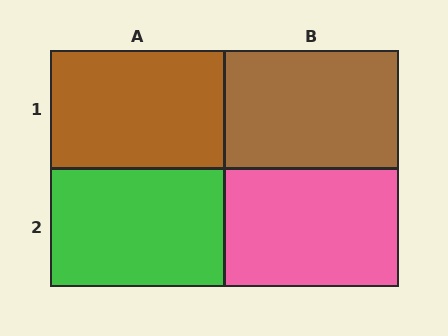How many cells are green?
1 cell is green.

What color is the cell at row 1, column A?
Brown.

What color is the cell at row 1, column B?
Brown.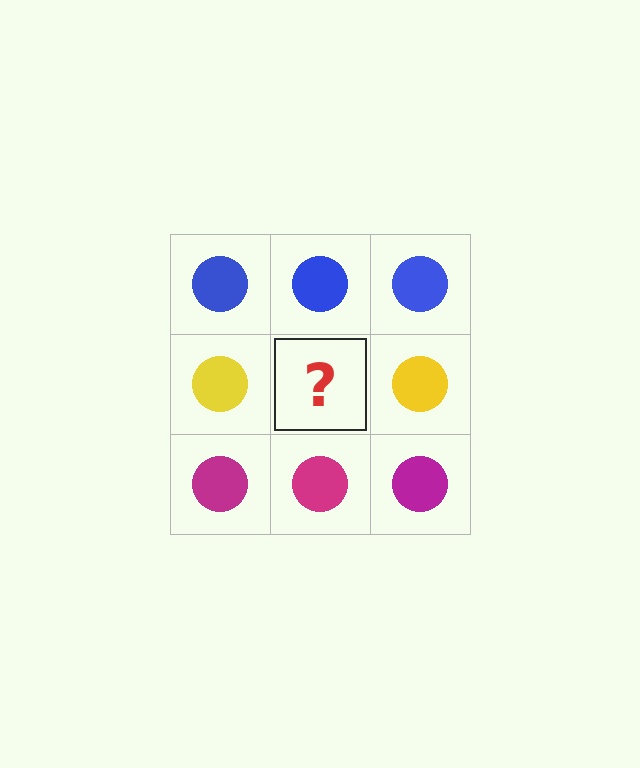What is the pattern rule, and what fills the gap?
The rule is that each row has a consistent color. The gap should be filled with a yellow circle.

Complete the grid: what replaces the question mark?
The question mark should be replaced with a yellow circle.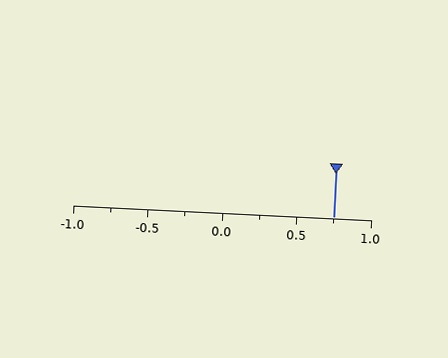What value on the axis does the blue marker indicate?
The marker indicates approximately 0.75.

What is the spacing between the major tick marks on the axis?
The major ticks are spaced 0.5 apart.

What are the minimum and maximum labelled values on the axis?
The axis runs from -1.0 to 1.0.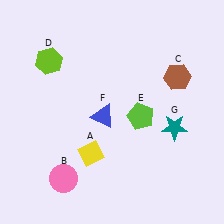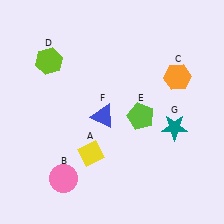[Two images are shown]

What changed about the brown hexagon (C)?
In Image 1, C is brown. In Image 2, it changed to orange.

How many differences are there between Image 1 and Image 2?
There is 1 difference between the two images.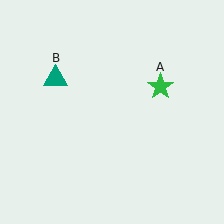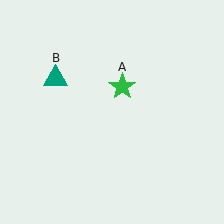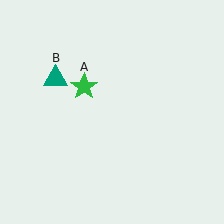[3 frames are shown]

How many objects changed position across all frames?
1 object changed position: green star (object A).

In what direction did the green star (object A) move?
The green star (object A) moved left.